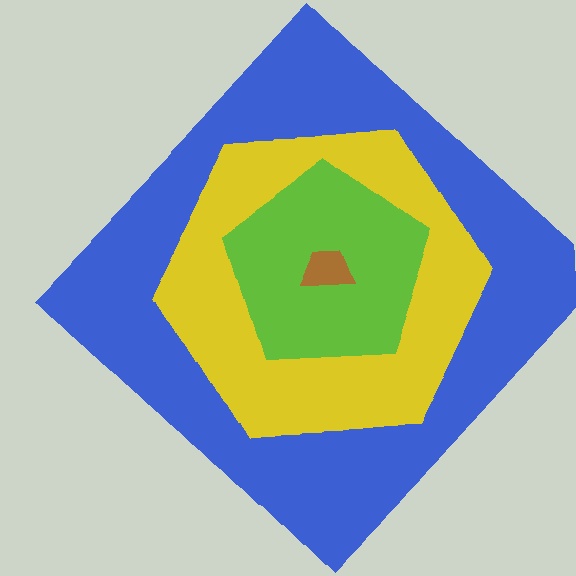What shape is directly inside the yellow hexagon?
The lime pentagon.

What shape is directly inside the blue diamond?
The yellow hexagon.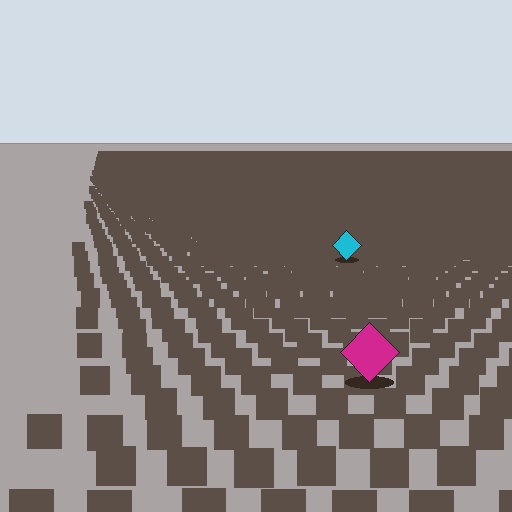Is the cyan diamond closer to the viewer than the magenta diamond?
No. The magenta diamond is closer — you can tell from the texture gradient: the ground texture is coarser near it.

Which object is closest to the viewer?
The magenta diamond is closest. The texture marks near it are larger and more spread out.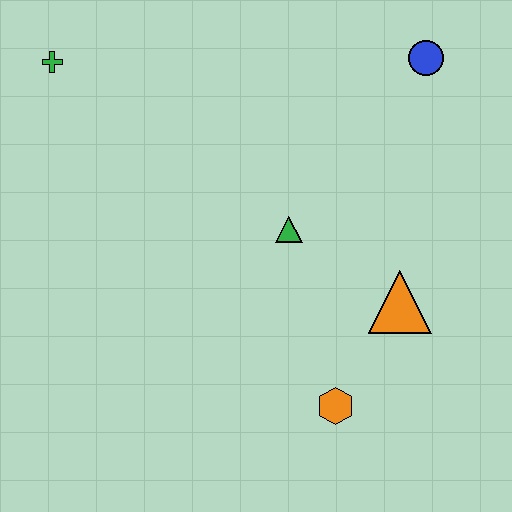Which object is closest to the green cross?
The green triangle is closest to the green cross.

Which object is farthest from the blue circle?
The green cross is farthest from the blue circle.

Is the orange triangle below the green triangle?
Yes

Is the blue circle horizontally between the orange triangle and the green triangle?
No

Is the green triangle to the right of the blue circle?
No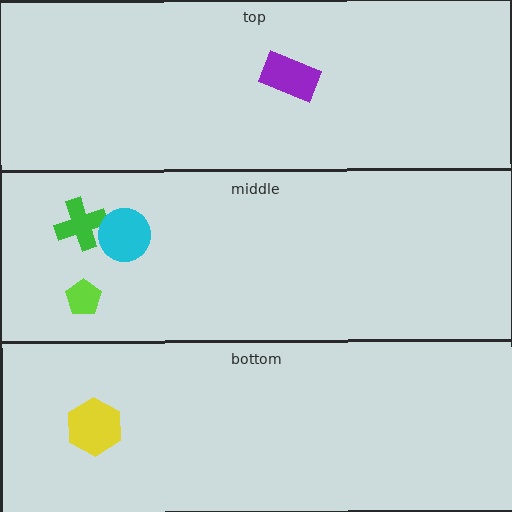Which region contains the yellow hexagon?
The bottom region.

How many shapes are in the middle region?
3.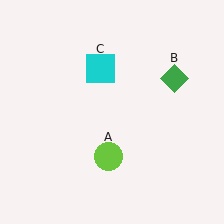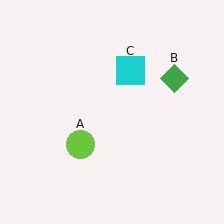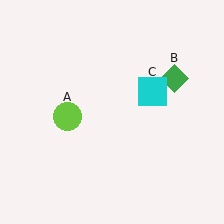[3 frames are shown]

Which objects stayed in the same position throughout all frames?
Green diamond (object B) remained stationary.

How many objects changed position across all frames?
2 objects changed position: lime circle (object A), cyan square (object C).